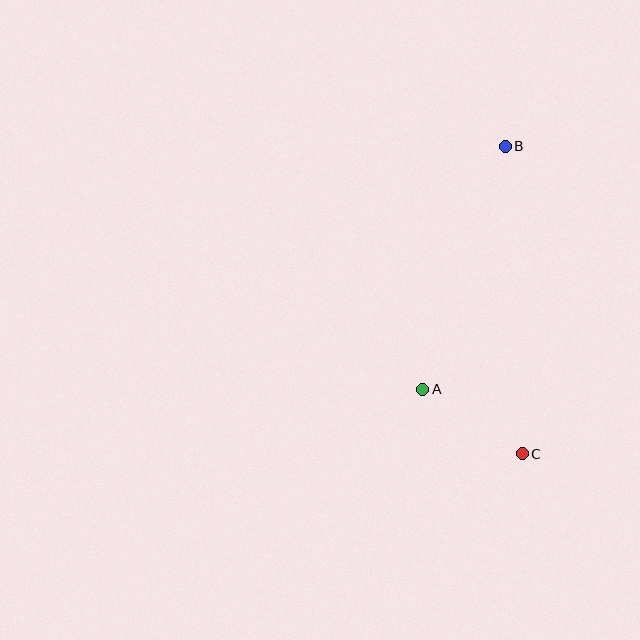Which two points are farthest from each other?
Points B and C are farthest from each other.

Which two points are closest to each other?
Points A and C are closest to each other.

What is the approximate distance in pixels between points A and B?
The distance between A and B is approximately 257 pixels.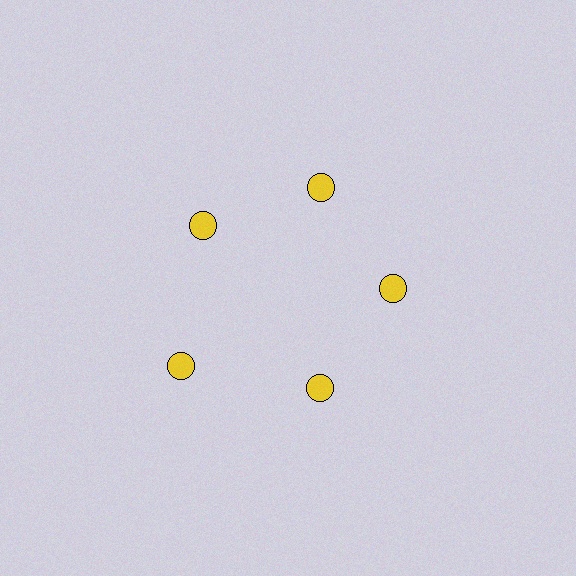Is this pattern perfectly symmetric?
No. The 5 yellow circles are arranged in a ring, but one element near the 8 o'clock position is pushed outward from the center, breaking the 5-fold rotational symmetry.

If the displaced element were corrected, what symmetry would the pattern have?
It would have 5-fold rotational symmetry — the pattern would map onto itself every 72 degrees.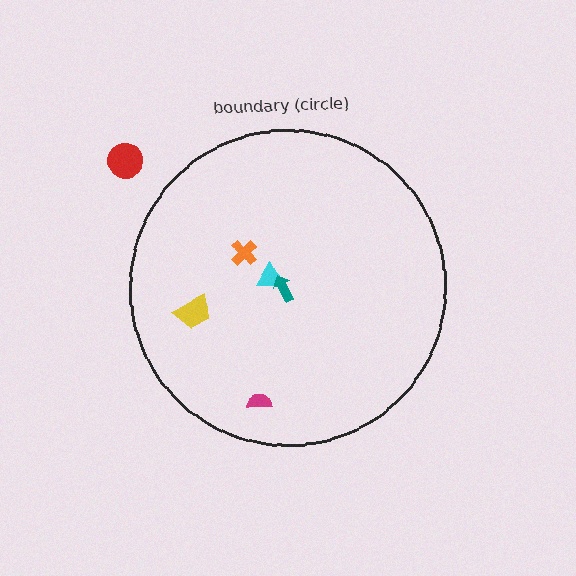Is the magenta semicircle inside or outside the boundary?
Inside.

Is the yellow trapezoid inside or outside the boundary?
Inside.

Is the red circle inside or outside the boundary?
Outside.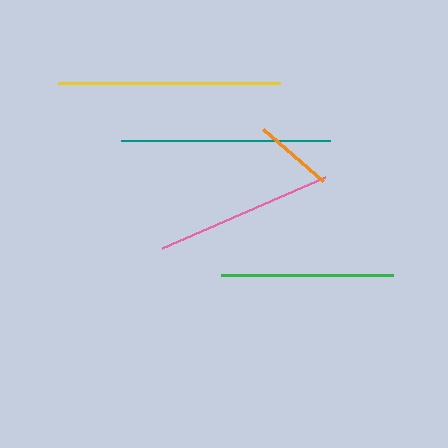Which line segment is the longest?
The yellow line is the longest at approximately 222 pixels.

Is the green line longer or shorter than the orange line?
The green line is longer than the orange line.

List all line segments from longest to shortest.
From longest to shortest: yellow, teal, pink, green, orange.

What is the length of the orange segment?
The orange segment is approximately 80 pixels long.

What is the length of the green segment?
The green segment is approximately 172 pixels long.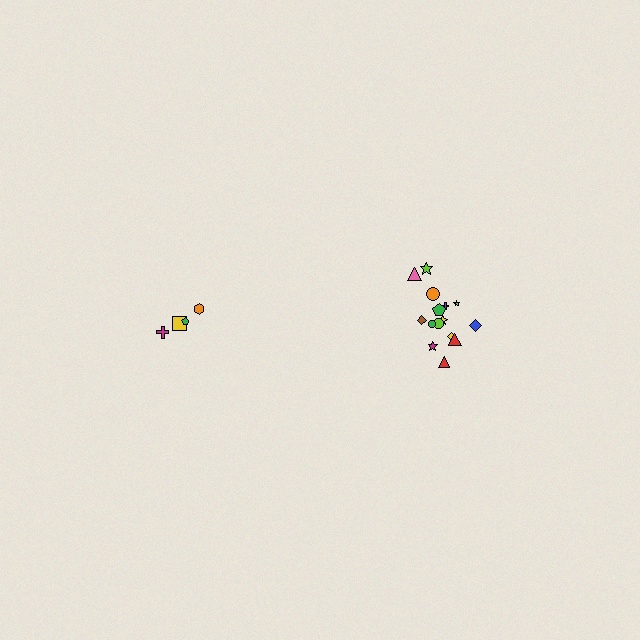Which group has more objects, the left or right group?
The right group.